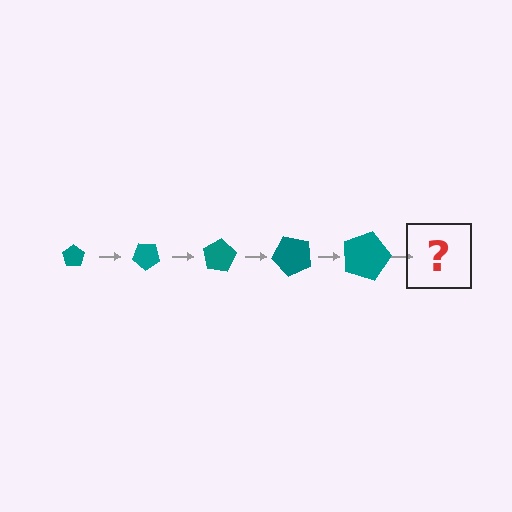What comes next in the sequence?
The next element should be a pentagon, larger than the previous one and rotated 200 degrees from the start.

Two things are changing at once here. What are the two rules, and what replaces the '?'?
The two rules are that the pentagon grows larger each step and it rotates 40 degrees each step. The '?' should be a pentagon, larger than the previous one and rotated 200 degrees from the start.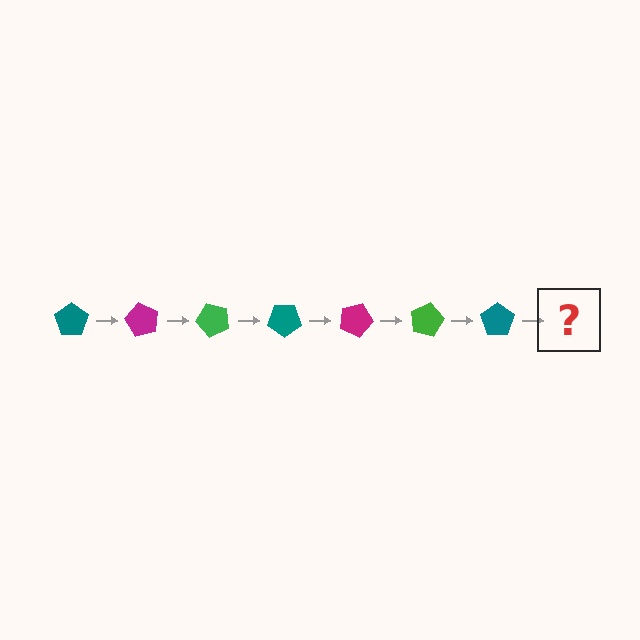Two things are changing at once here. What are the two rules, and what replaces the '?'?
The two rules are that it rotates 60 degrees each step and the color cycles through teal, magenta, and green. The '?' should be a magenta pentagon, rotated 420 degrees from the start.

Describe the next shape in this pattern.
It should be a magenta pentagon, rotated 420 degrees from the start.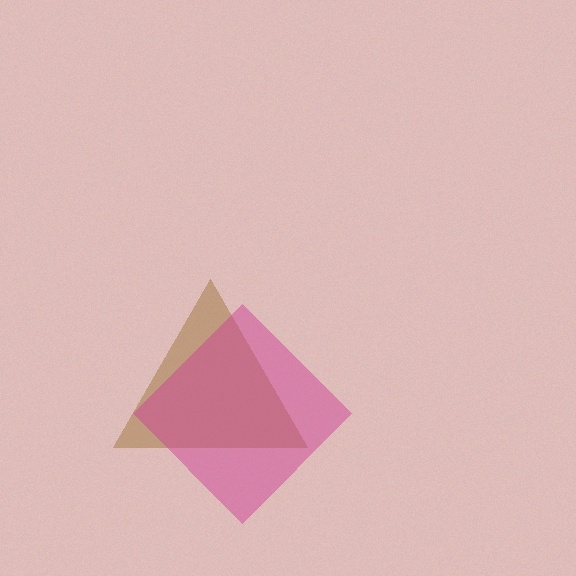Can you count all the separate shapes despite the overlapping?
Yes, there are 2 separate shapes.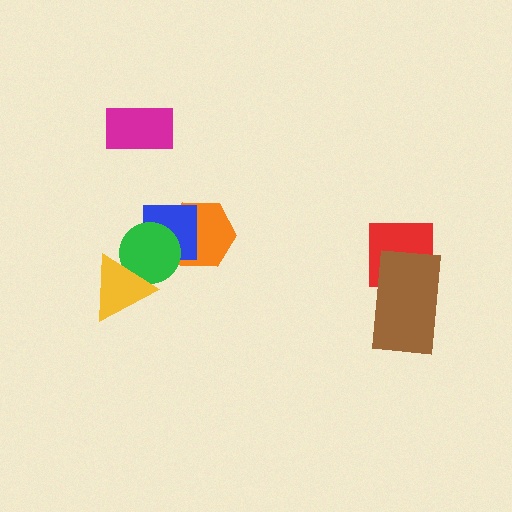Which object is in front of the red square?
The brown rectangle is in front of the red square.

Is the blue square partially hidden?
Yes, it is partially covered by another shape.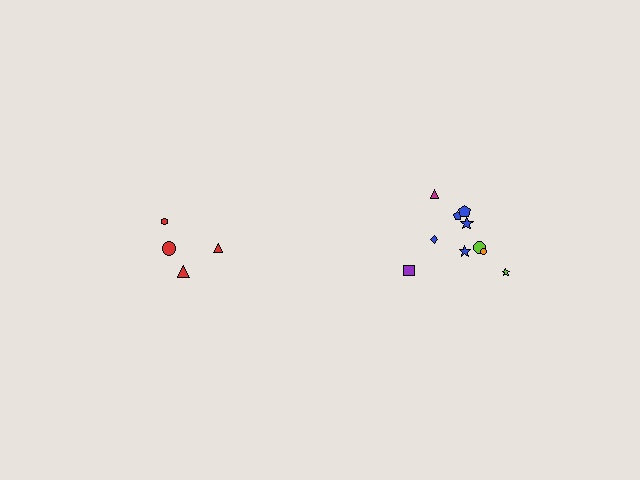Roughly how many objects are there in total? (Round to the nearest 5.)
Roughly 15 objects in total.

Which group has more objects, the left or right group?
The right group.